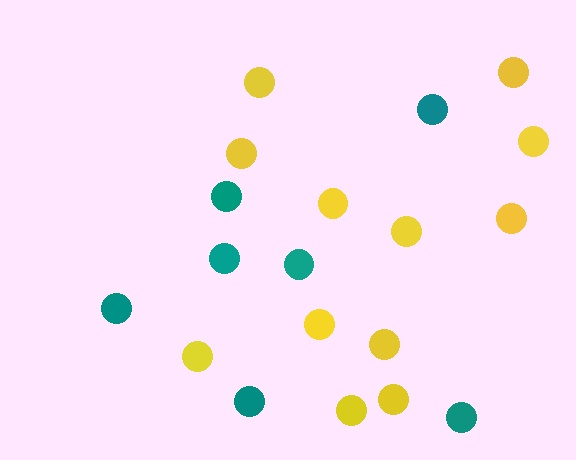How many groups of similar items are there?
There are 2 groups: one group of yellow circles (12) and one group of teal circles (7).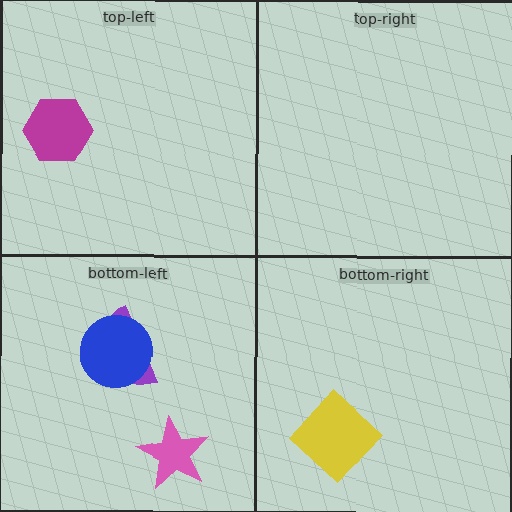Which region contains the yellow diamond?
The bottom-right region.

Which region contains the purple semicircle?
The bottom-left region.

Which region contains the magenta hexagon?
The top-left region.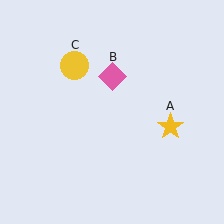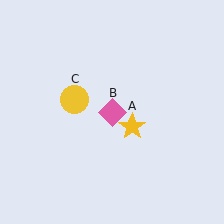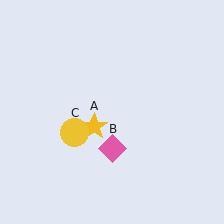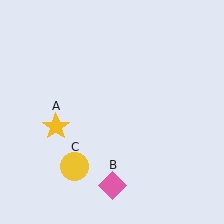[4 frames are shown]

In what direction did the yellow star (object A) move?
The yellow star (object A) moved left.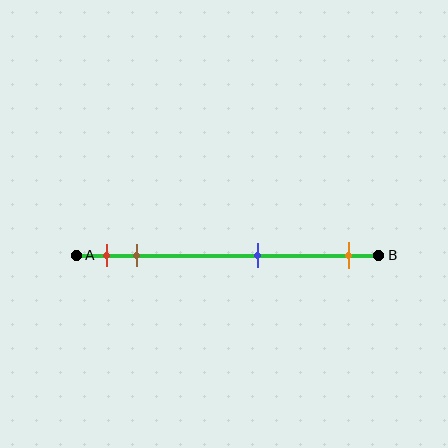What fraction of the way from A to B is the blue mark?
The blue mark is approximately 60% (0.6) of the way from A to B.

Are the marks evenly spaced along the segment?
No, the marks are not evenly spaced.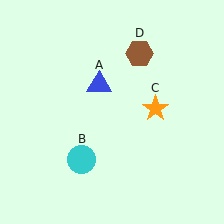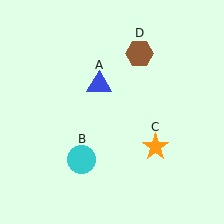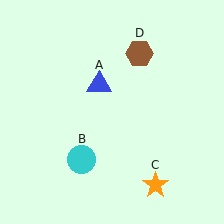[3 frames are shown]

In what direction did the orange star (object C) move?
The orange star (object C) moved down.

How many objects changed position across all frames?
1 object changed position: orange star (object C).